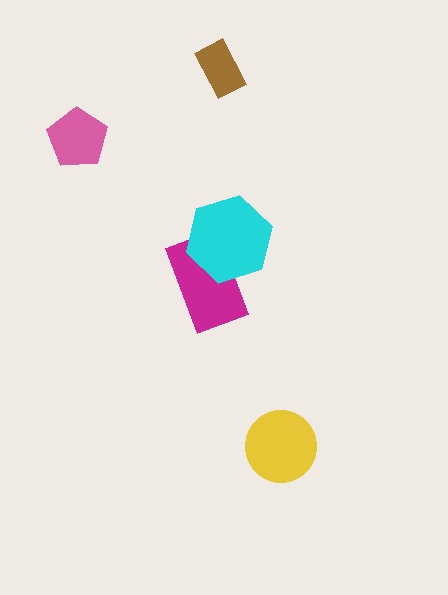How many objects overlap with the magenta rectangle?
1 object overlaps with the magenta rectangle.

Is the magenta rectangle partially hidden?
Yes, it is partially covered by another shape.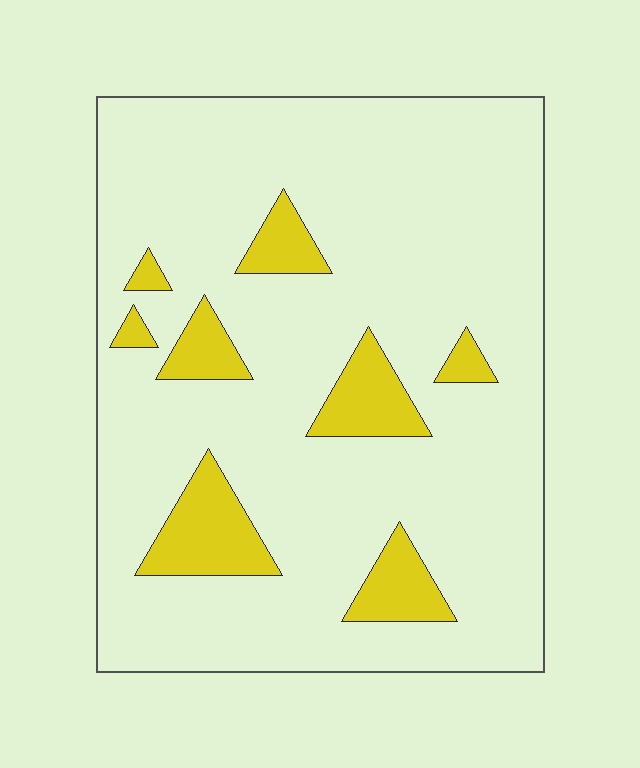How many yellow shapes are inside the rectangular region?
8.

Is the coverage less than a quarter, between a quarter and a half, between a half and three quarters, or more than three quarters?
Less than a quarter.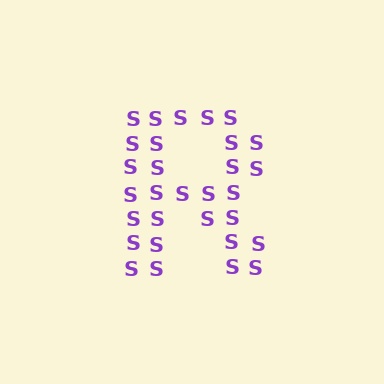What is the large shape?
The large shape is the letter R.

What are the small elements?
The small elements are letter S's.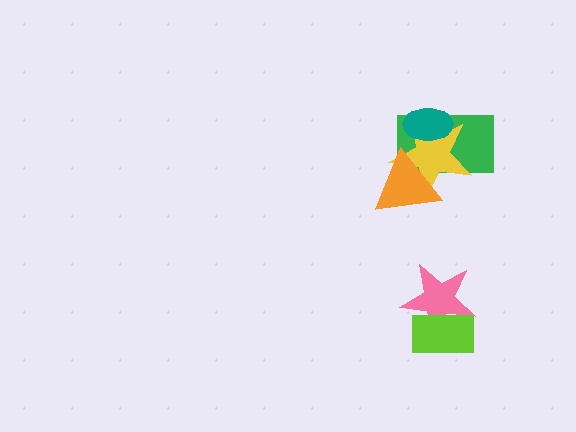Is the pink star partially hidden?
Yes, it is partially covered by another shape.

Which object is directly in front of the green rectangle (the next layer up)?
The yellow star is directly in front of the green rectangle.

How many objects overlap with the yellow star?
3 objects overlap with the yellow star.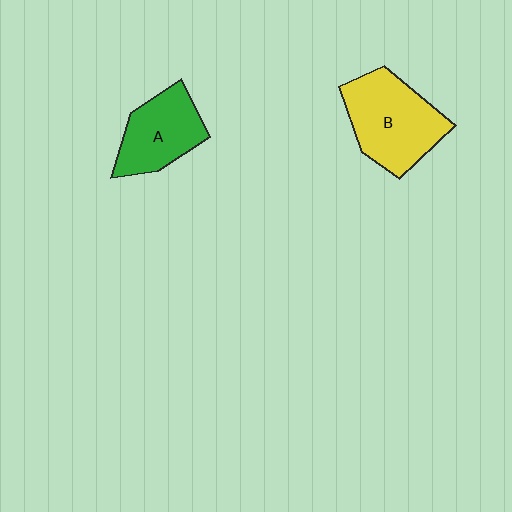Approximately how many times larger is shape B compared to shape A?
Approximately 1.3 times.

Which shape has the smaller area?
Shape A (green).